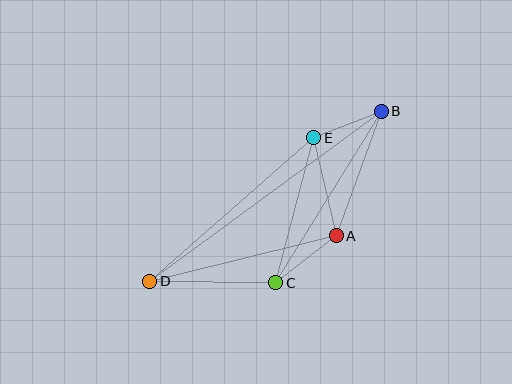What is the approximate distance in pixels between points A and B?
The distance between A and B is approximately 132 pixels.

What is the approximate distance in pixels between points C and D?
The distance between C and D is approximately 126 pixels.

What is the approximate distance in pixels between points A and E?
The distance between A and E is approximately 101 pixels.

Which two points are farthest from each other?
Points B and D are farthest from each other.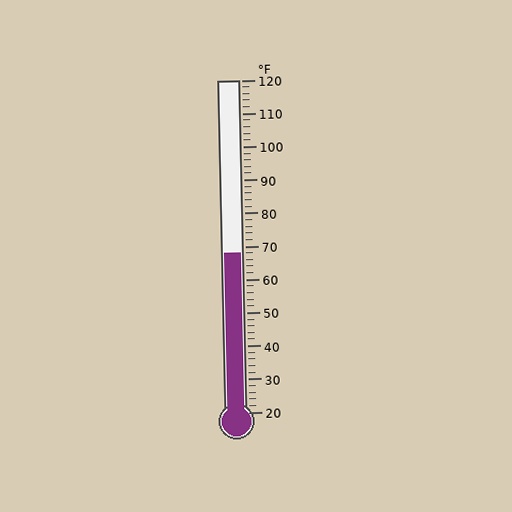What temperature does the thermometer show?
The thermometer shows approximately 68°F.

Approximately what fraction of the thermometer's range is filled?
The thermometer is filled to approximately 50% of its range.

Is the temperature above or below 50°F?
The temperature is above 50°F.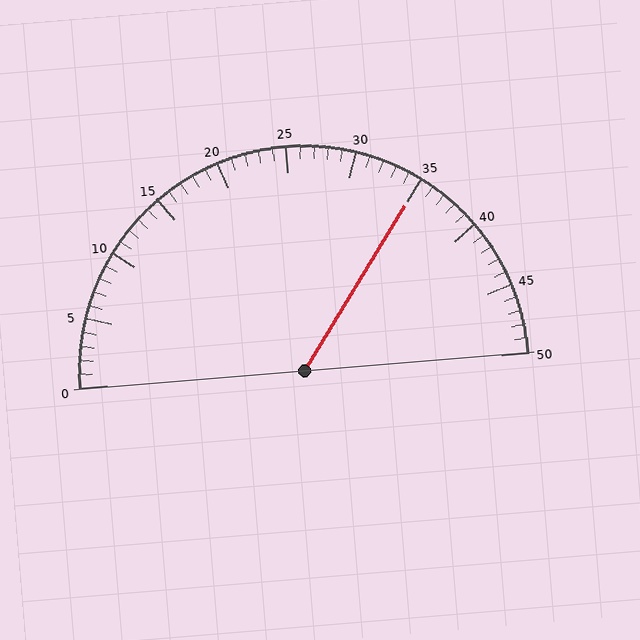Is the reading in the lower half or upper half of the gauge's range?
The reading is in the upper half of the range (0 to 50).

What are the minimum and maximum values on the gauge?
The gauge ranges from 0 to 50.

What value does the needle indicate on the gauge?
The needle indicates approximately 35.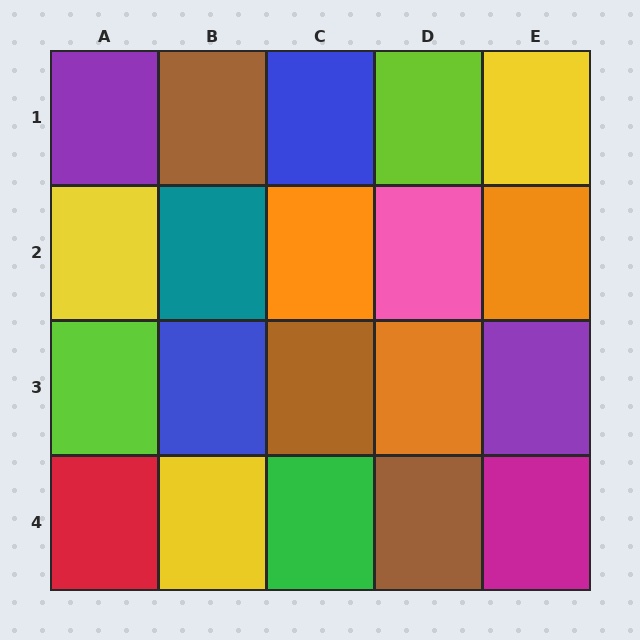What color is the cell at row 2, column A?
Yellow.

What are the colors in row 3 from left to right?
Lime, blue, brown, orange, purple.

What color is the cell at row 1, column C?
Blue.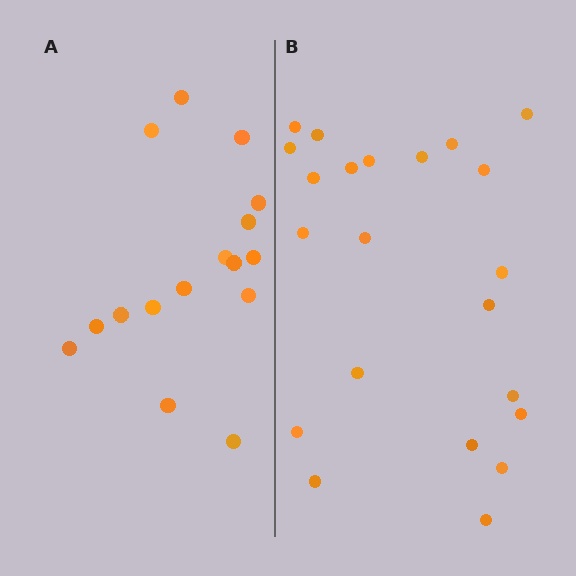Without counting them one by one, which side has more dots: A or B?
Region B (the right region) has more dots.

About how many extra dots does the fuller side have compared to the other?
Region B has about 6 more dots than region A.